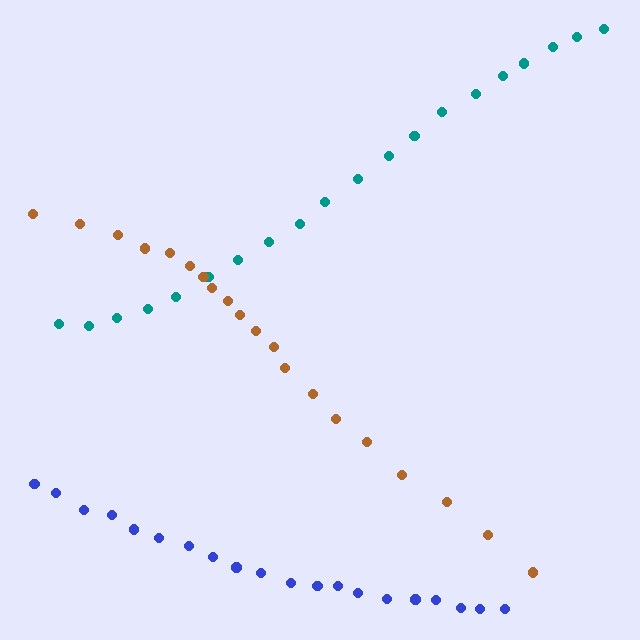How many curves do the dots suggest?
There are 3 distinct paths.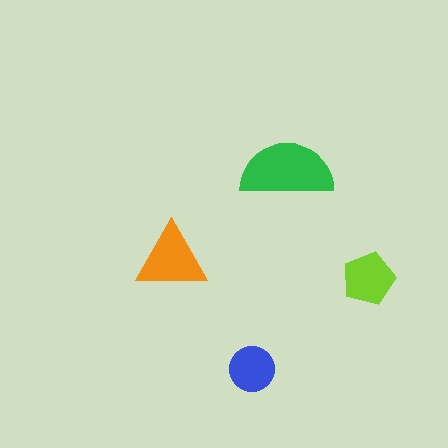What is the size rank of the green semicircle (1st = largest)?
1st.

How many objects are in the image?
There are 4 objects in the image.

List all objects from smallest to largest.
The blue circle, the lime pentagon, the orange triangle, the green semicircle.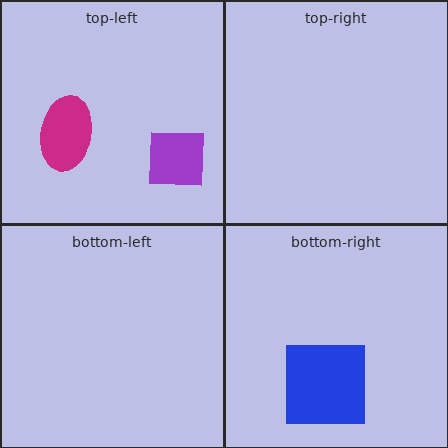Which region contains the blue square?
The bottom-right region.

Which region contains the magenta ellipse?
The top-left region.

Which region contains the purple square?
The top-left region.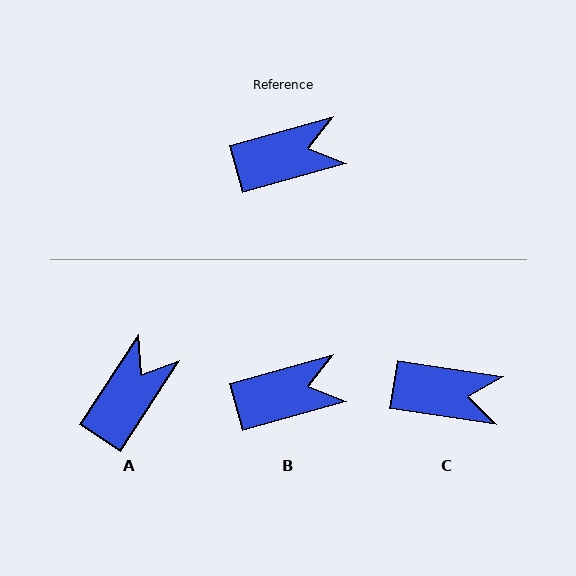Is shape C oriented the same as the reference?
No, it is off by about 24 degrees.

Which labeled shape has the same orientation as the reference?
B.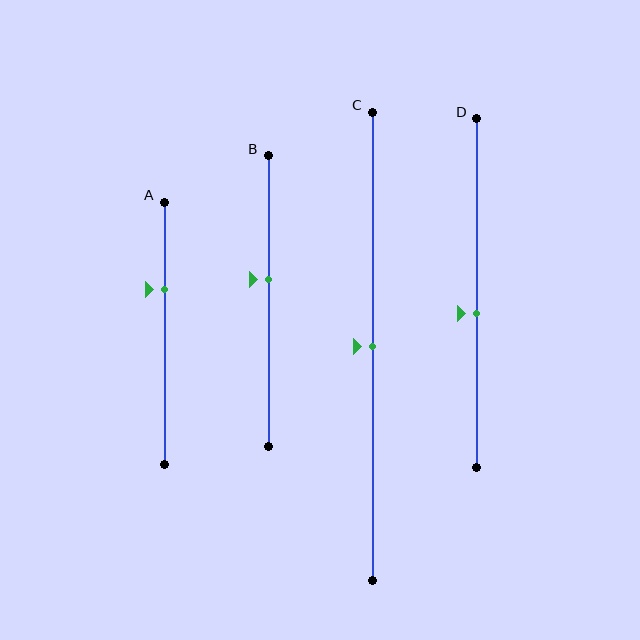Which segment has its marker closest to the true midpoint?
Segment C has its marker closest to the true midpoint.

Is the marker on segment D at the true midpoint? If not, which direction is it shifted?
No, the marker on segment D is shifted downward by about 6% of the segment length.